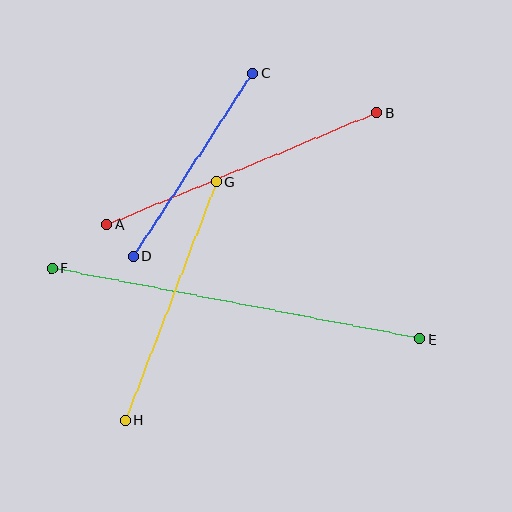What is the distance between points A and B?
The distance is approximately 292 pixels.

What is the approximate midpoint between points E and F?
The midpoint is at approximately (236, 303) pixels.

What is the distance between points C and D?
The distance is approximately 219 pixels.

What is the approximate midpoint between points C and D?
The midpoint is at approximately (193, 165) pixels.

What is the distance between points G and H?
The distance is approximately 255 pixels.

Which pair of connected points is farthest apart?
Points E and F are farthest apart.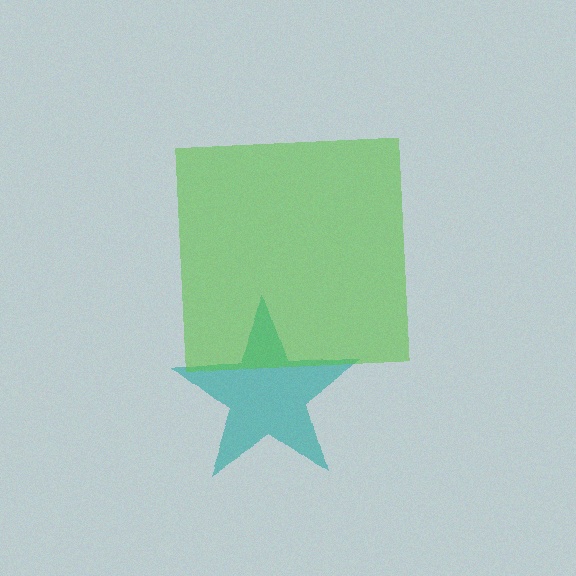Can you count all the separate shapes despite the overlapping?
Yes, there are 2 separate shapes.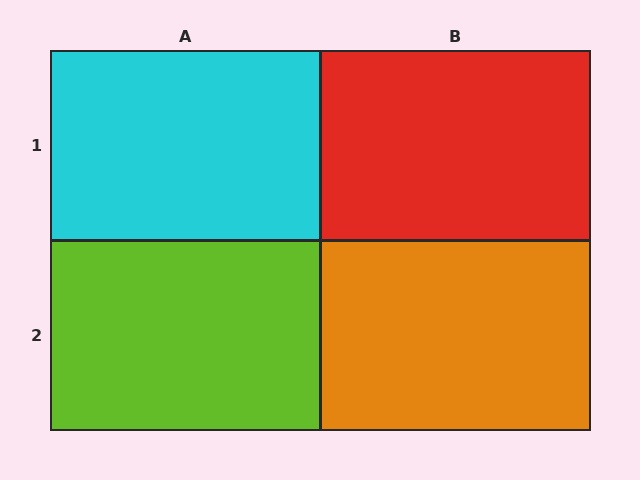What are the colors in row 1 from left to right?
Cyan, red.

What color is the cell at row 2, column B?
Orange.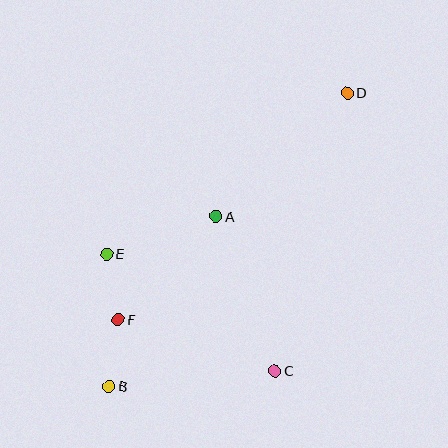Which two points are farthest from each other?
Points B and D are farthest from each other.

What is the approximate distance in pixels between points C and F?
The distance between C and F is approximately 165 pixels.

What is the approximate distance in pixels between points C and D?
The distance between C and D is approximately 287 pixels.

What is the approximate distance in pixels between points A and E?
The distance between A and E is approximately 116 pixels.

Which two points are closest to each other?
Points E and F are closest to each other.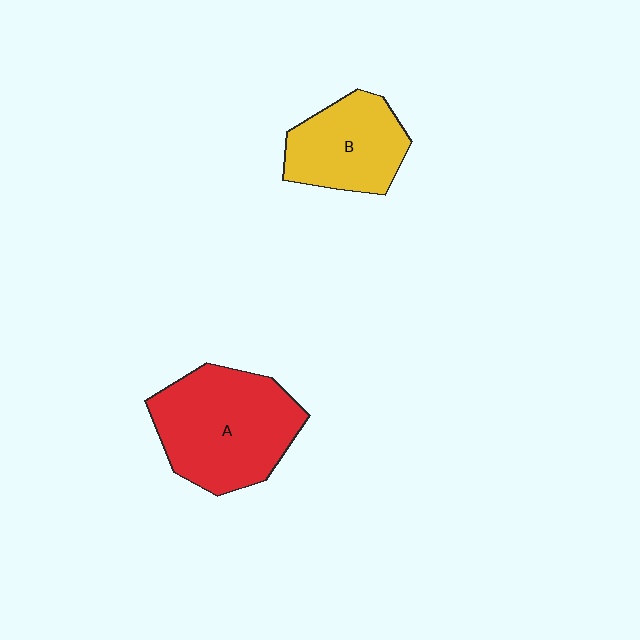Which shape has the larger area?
Shape A (red).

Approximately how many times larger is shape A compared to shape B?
Approximately 1.5 times.